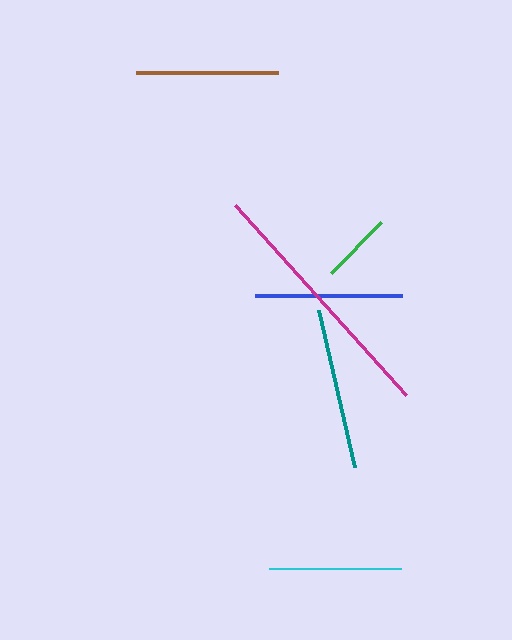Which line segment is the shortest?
The green line is the shortest at approximately 72 pixels.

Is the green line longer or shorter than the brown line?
The brown line is longer than the green line.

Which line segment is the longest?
The magenta line is the longest at approximately 256 pixels.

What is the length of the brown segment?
The brown segment is approximately 142 pixels long.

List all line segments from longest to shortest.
From longest to shortest: magenta, teal, blue, brown, cyan, green.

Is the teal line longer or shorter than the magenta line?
The magenta line is longer than the teal line.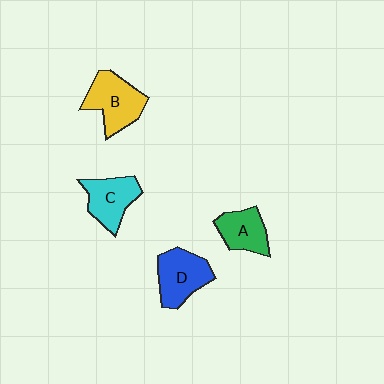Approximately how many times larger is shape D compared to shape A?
Approximately 1.3 times.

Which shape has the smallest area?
Shape A (green).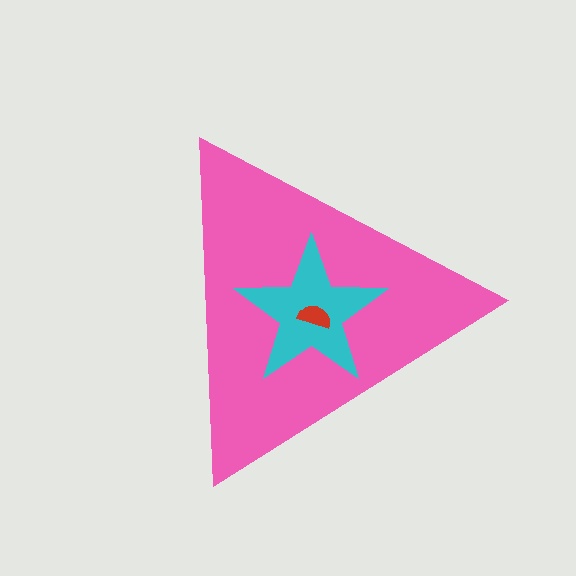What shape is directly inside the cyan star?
The red semicircle.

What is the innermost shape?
The red semicircle.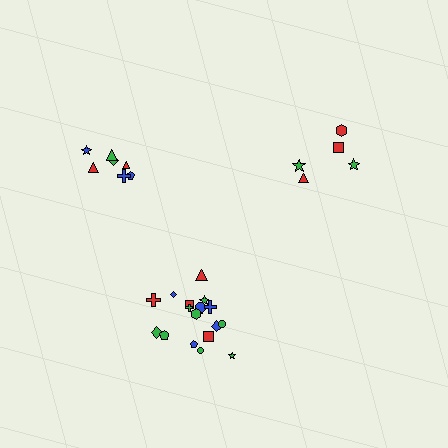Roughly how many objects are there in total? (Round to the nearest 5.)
Roughly 30 objects in total.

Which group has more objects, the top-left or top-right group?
The top-left group.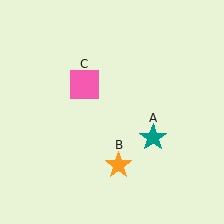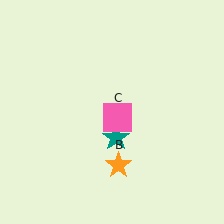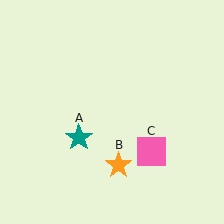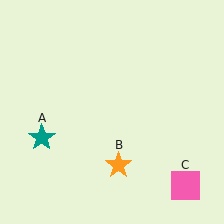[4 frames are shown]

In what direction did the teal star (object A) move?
The teal star (object A) moved left.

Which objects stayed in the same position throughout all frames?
Orange star (object B) remained stationary.